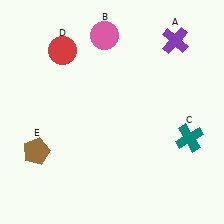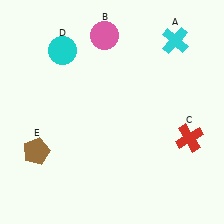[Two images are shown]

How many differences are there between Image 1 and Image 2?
There are 3 differences between the two images.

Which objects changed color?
A changed from purple to cyan. C changed from teal to red. D changed from red to cyan.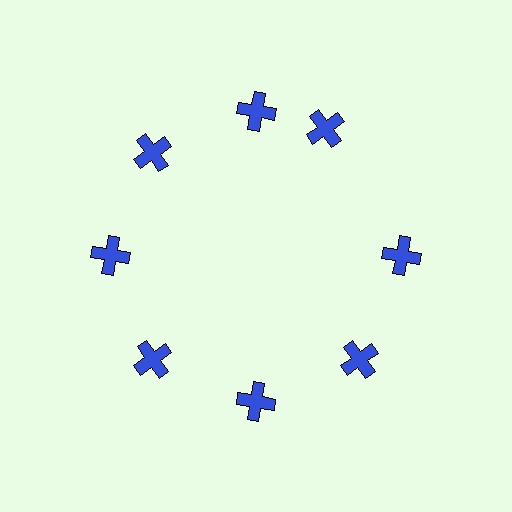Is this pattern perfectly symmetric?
No. The 8 blue crosses are arranged in a ring, but one element near the 2 o'clock position is rotated out of alignment along the ring, breaking the 8-fold rotational symmetry.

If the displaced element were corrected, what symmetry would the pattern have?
It would have 8-fold rotational symmetry — the pattern would map onto itself every 45 degrees.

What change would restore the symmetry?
The symmetry would be restored by rotating it back into even spacing with its neighbors so that all 8 crosses sit at equal angles and equal distance from the center.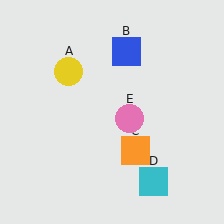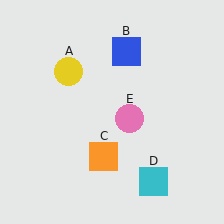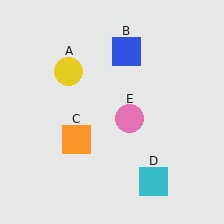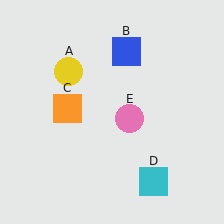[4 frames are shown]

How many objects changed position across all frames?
1 object changed position: orange square (object C).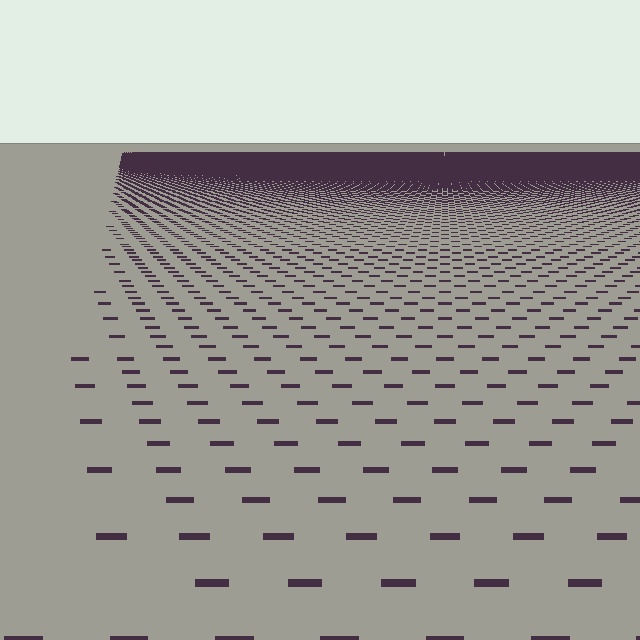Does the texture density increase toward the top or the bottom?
Density increases toward the top.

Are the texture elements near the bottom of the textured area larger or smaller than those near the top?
Larger. Near the bottom, elements are closer to the viewer and appear at a bigger on-screen size.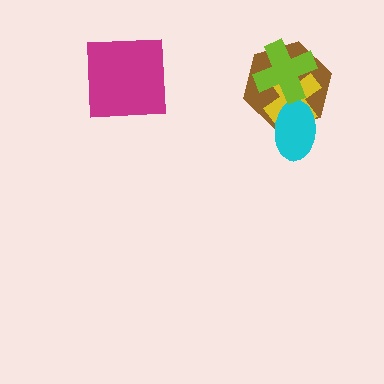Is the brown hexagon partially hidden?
Yes, it is partially covered by another shape.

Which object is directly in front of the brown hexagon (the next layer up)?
The yellow cross is directly in front of the brown hexagon.